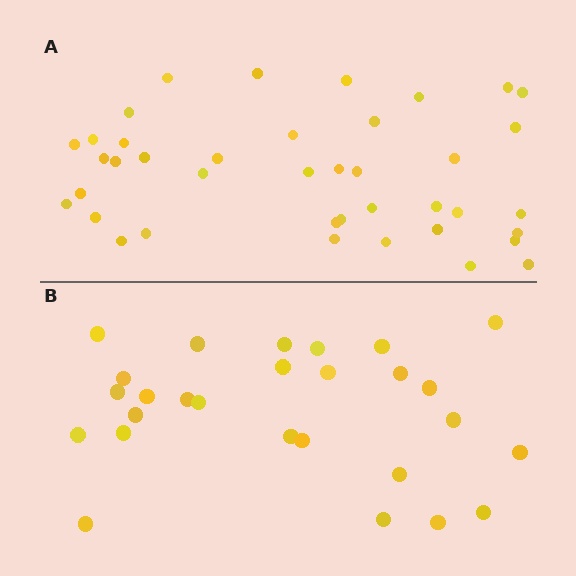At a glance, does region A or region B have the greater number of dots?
Region A (the top region) has more dots.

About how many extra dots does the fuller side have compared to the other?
Region A has approximately 15 more dots than region B.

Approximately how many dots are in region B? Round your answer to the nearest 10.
About 30 dots. (The exact count is 27, which rounds to 30.)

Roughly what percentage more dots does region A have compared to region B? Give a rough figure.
About 50% more.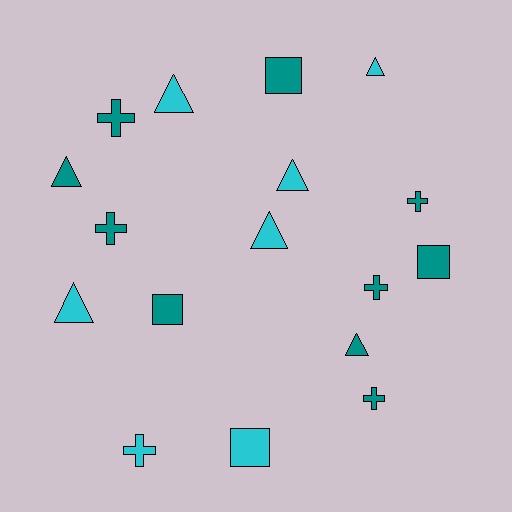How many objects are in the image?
There are 17 objects.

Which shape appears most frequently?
Triangle, with 7 objects.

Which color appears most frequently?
Teal, with 10 objects.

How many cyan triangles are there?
There are 5 cyan triangles.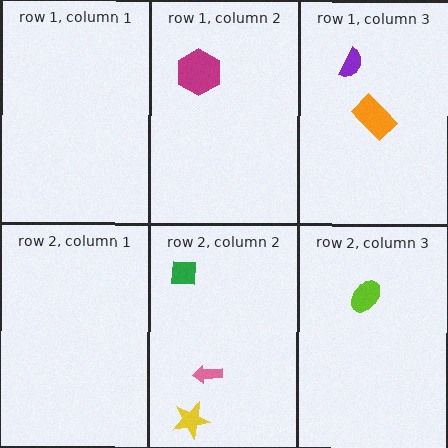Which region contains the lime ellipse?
The row 2, column 3 region.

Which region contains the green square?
The row 2, column 2 region.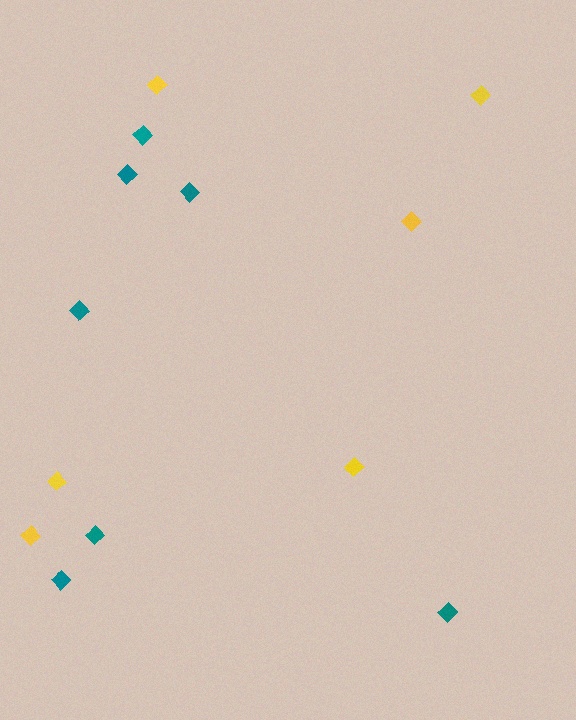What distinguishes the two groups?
There are 2 groups: one group of yellow diamonds (6) and one group of teal diamonds (7).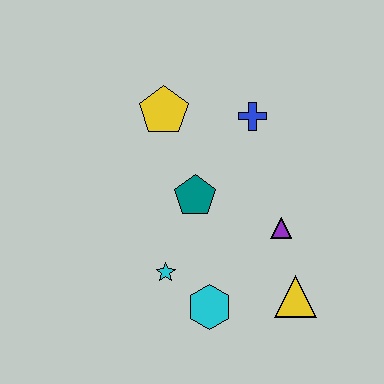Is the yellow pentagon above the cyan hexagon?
Yes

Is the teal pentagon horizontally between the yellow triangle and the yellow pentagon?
Yes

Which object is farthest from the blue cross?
The cyan hexagon is farthest from the blue cross.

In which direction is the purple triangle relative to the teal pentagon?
The purple triangle is to the right of the teal pentagon.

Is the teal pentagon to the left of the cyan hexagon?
Yes